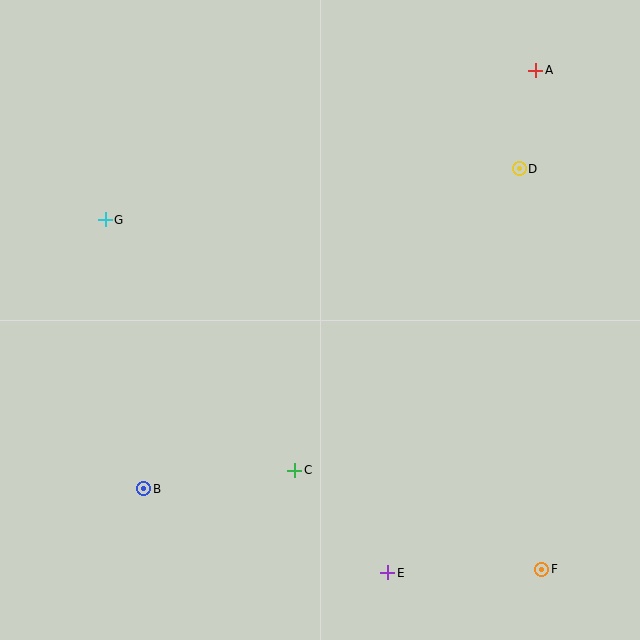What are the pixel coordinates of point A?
Point A is at (536, 70).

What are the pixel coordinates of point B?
Point B is at (144, 489).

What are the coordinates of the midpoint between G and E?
The midpoint between G and E is at (247, 396).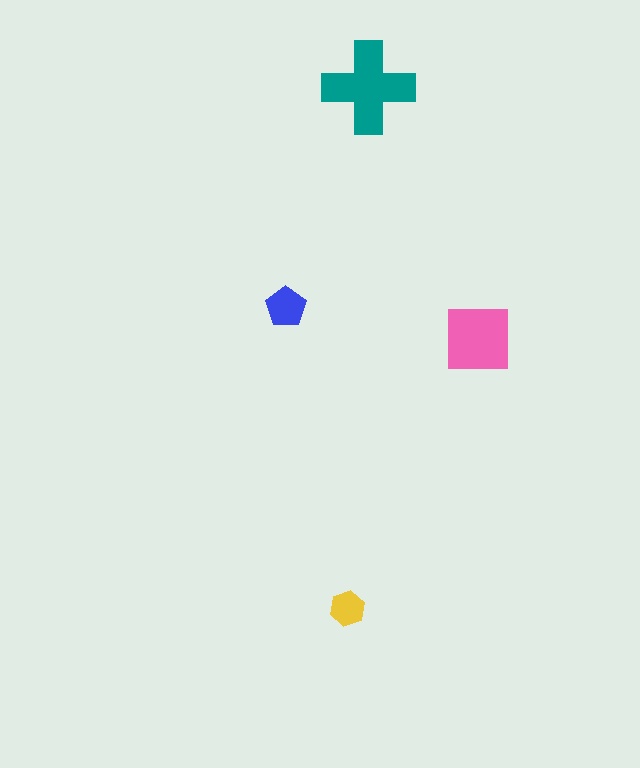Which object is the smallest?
The yellow hexagon.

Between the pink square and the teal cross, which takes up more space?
The teal cross.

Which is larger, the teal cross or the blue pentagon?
The teal cross.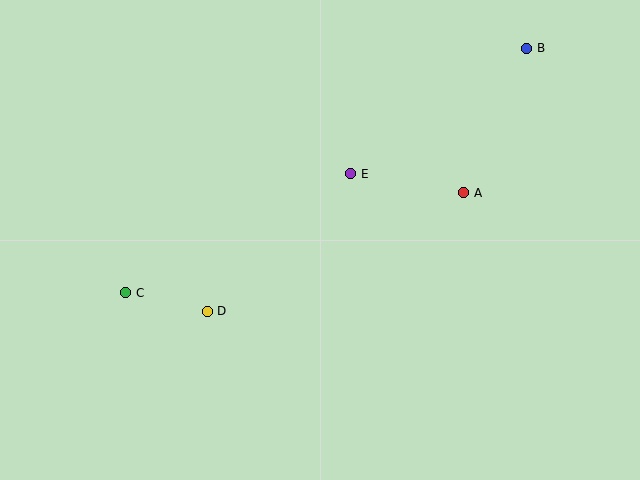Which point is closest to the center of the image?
Point E at (351, 174) is closest to the center.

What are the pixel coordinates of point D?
Point D is at (207, 311).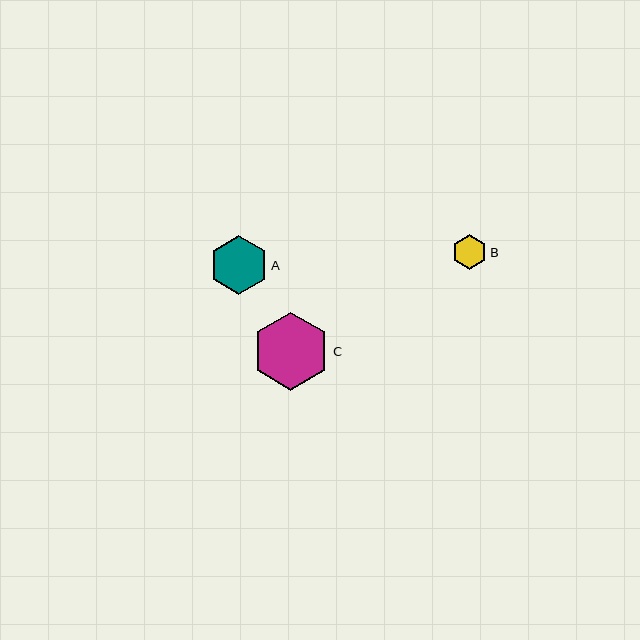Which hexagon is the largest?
Hexagon C is the largest with a size of approximately 78 pixels.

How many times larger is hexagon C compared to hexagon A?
Hexagon C is approximately 1.3 times the size of hexagon A.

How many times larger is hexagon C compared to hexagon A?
Hexagon C is approximately 1.3 times the size of hexagon A.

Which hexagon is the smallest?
Hexagon B is the smallest with a size of approximately 34 pixels.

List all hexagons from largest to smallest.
From largest to smallest: C, A, B.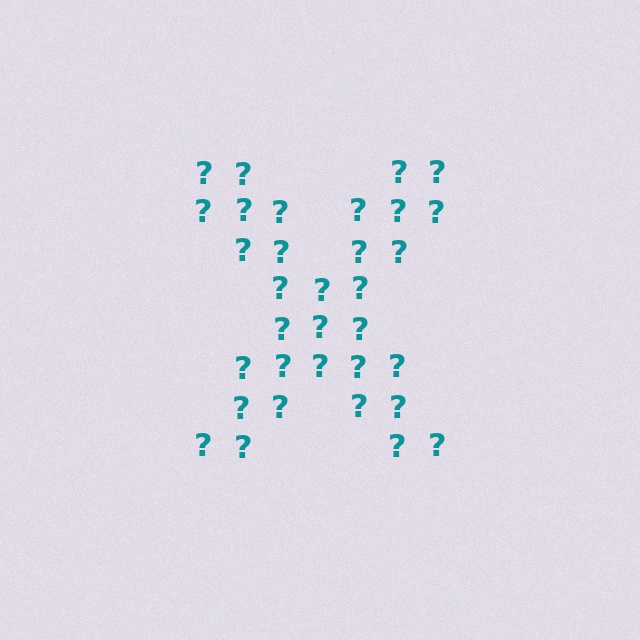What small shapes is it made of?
It is made of small question marks.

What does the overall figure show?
The overall figure shows the letter X.